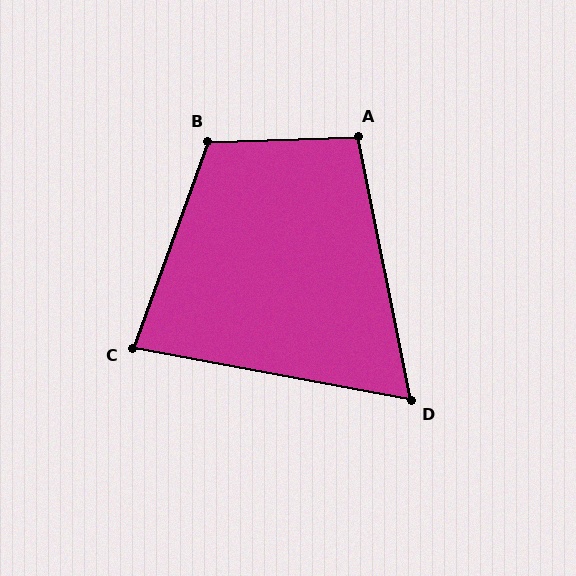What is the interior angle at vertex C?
Approximately 80 degrees (acute).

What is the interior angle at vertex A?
Approximately 100 degrees (obtuse).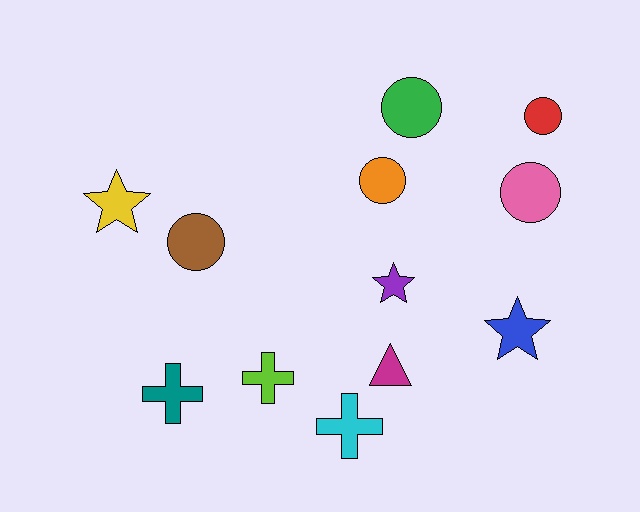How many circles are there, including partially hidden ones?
There are 5 circles.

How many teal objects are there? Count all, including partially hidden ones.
There is 1 teal object.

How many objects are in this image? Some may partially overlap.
There are 12 objects.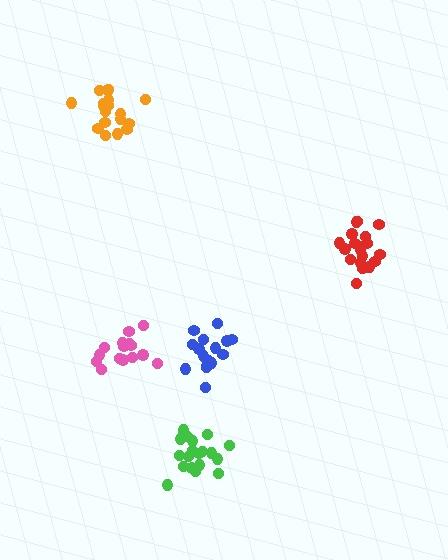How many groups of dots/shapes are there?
There are 5 groups.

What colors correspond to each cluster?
The clusters are colored: blue, orange, green, pink, red.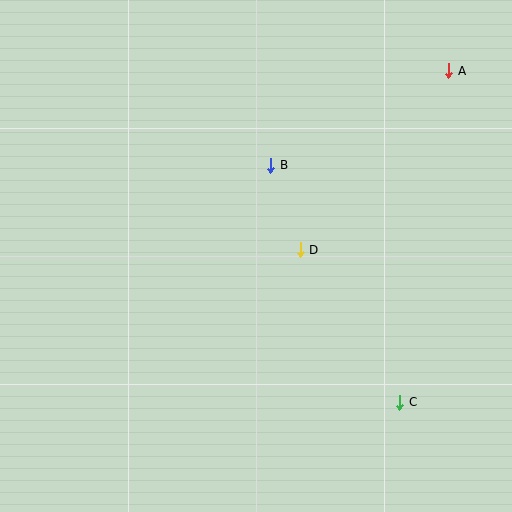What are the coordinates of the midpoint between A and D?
The midpoint between A and D is at (375, 160).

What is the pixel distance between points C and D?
The distance between C and D is 182 pixels.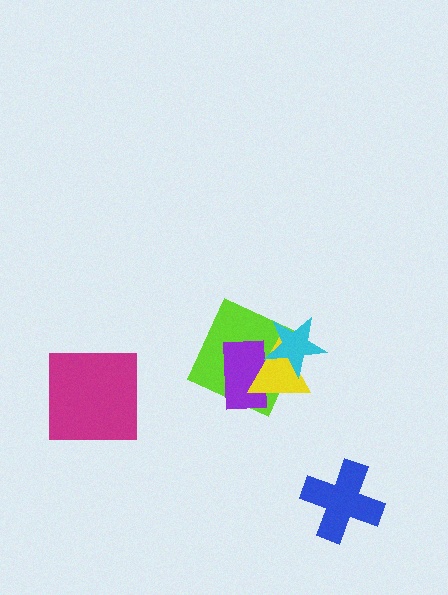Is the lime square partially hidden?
Yes, it is partially covered by another shape.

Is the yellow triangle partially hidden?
Yes, it is partially covered by another shape.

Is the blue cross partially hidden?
No, no other shape covers it.